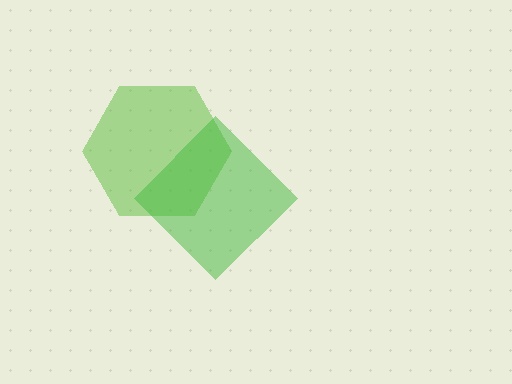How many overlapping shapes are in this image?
There are 2 overlapping shapes in the image.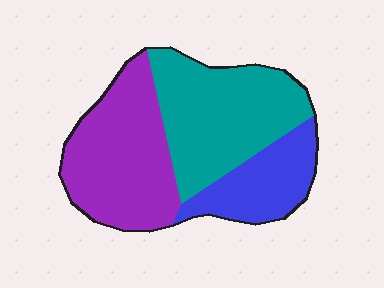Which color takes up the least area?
Blue, at roughly 20%.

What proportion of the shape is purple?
Purple covers 39% of the shape.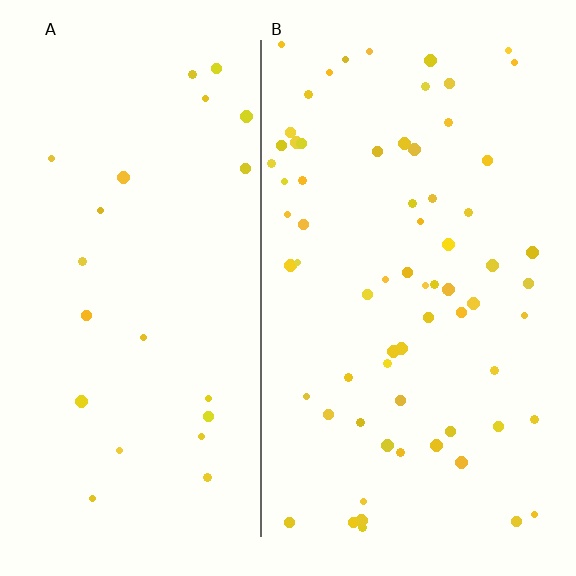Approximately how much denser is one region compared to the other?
Approximately 3.0× — region B over region A.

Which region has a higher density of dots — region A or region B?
B (the right).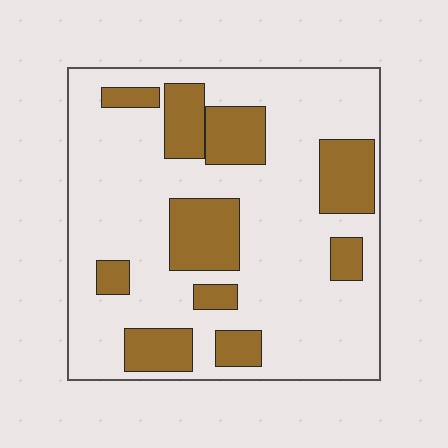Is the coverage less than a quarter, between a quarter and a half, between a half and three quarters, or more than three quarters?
Between a quarter and a half.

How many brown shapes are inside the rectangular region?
10.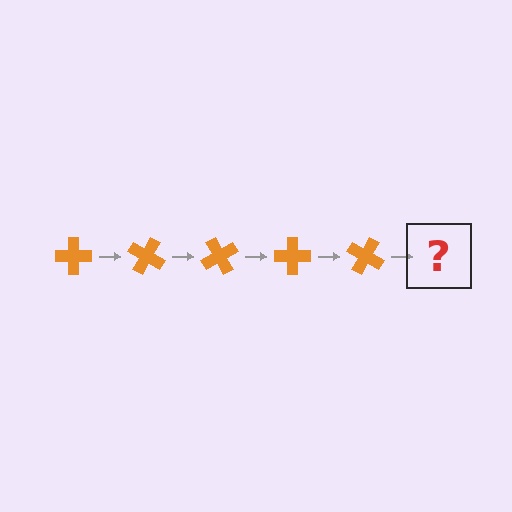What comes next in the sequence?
The next element should be an orange cross rotated 150 degrees.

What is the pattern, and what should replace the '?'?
The pattern is that the cross rotates 30 degrees each step. The '?' should be an orange cross rotated 150 degrees.